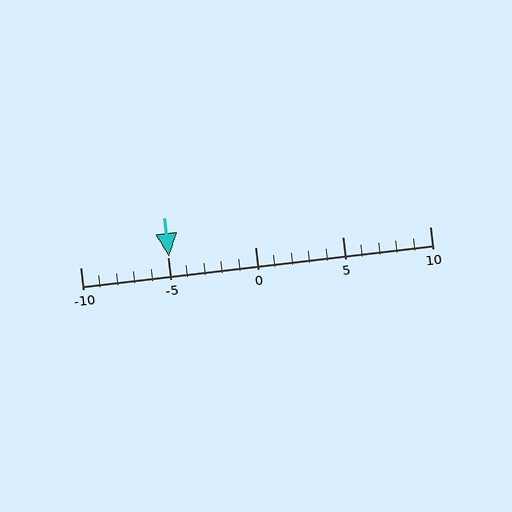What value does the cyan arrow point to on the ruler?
The cyan arrow points to approximately -5.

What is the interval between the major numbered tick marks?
The major tick marks are spaced 5 units apart.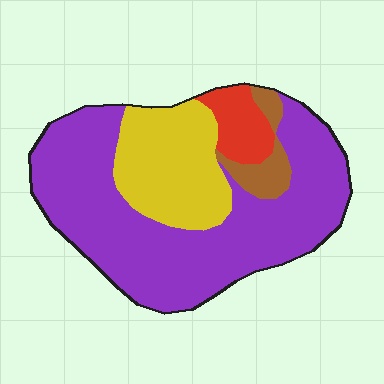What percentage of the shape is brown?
Brown covers 6% of the shape.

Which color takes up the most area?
Purple, at roughly 65%.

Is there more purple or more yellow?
Purple.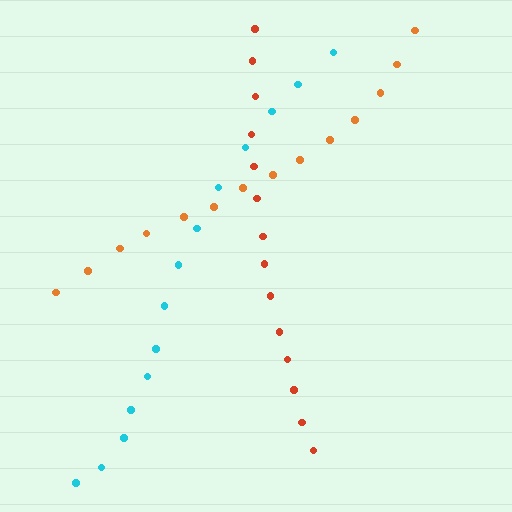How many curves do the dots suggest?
There are 3 distinct paths.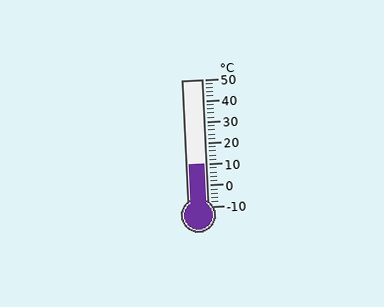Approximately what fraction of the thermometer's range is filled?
The thermometer is filled to approximately 35% of its range.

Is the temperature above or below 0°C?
The temperature is above 0°C.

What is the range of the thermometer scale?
The thermometer scale ranges from -10°C to 50°C.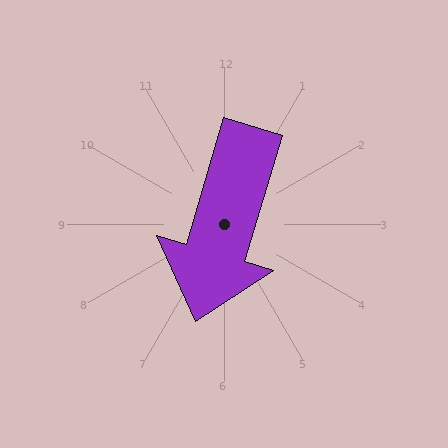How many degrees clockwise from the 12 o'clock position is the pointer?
Approximately 196 degrees.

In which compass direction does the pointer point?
South.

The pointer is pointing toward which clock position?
Roughly 7 o'clock.